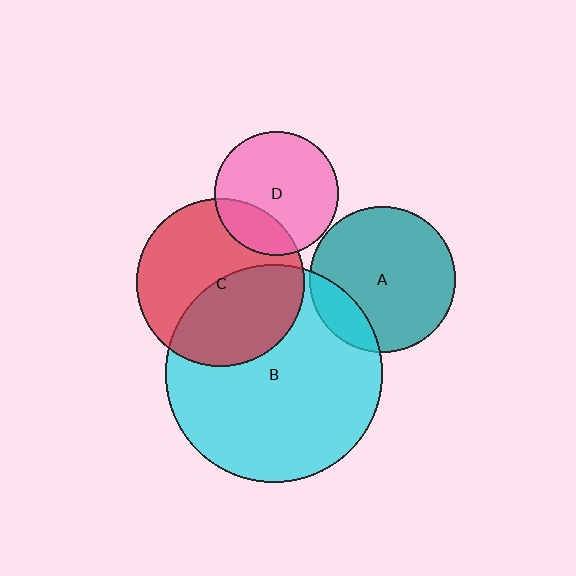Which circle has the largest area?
Circle B (cyan).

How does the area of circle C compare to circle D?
Approximately 1.9 times.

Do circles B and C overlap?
Yes.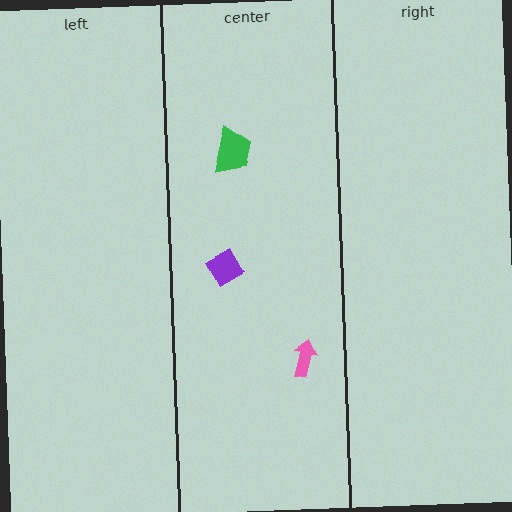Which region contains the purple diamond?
The center region.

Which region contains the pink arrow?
The center region.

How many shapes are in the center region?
3.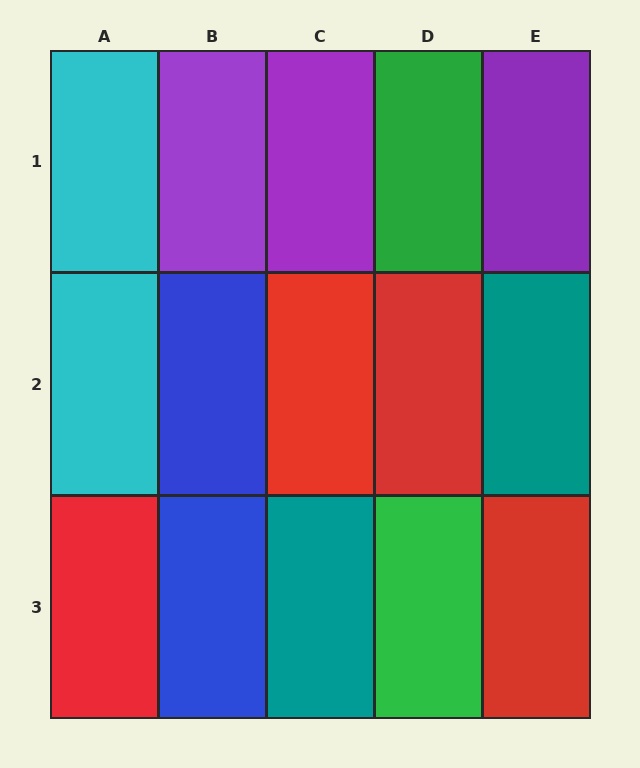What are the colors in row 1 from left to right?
Cyan, purple, purple, green, purple.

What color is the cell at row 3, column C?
Teal.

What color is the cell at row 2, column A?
Cyan.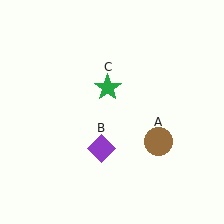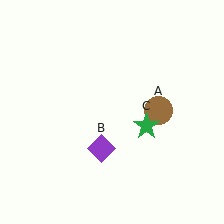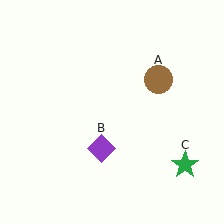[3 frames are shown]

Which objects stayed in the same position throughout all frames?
Purple diamond (object B) remained stationary.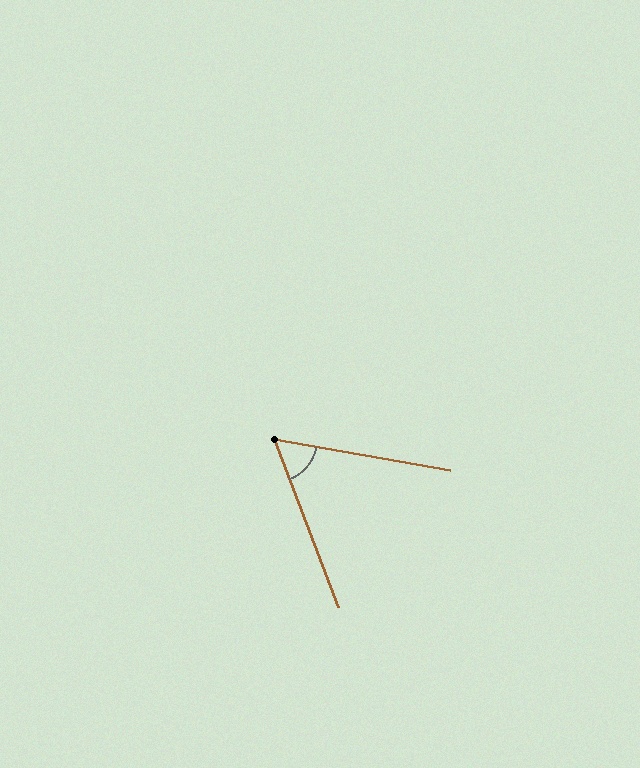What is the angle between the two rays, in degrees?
Approximately 59 degrees.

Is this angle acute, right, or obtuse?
It is acute.